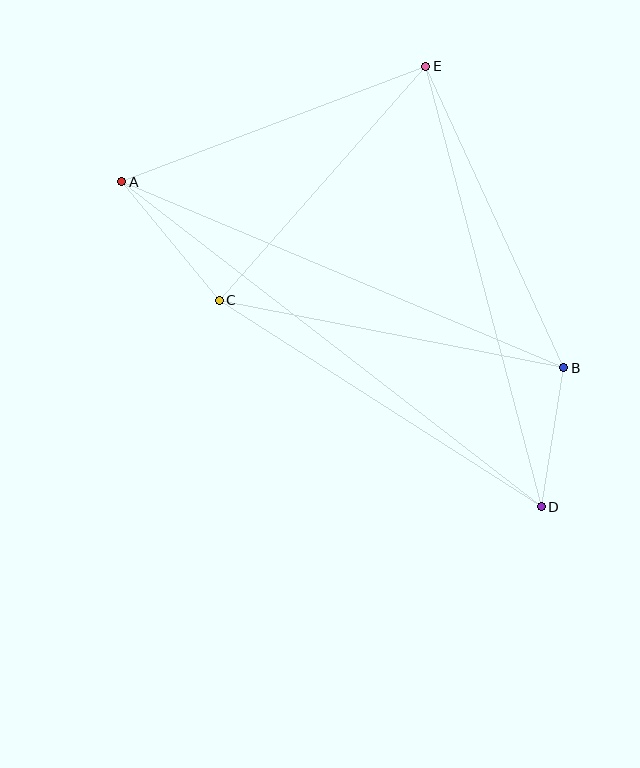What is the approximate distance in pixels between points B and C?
The distance between B and C is approximately 351 pixels.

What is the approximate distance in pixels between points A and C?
The distance between A and C is approximately 154 pixels.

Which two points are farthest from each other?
Points A and D are farthest from each other.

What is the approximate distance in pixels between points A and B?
The distance between A and B is approximately 480 pixels.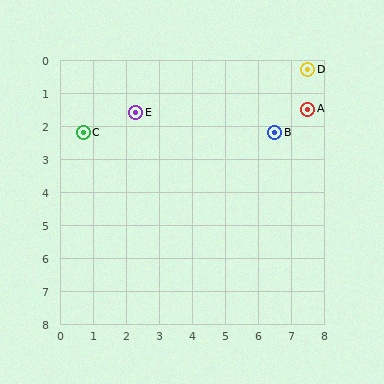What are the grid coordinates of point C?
Point C is at approximately (0.7, 2.2).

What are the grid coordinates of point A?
Point A is at approximately (7.5, 1.5).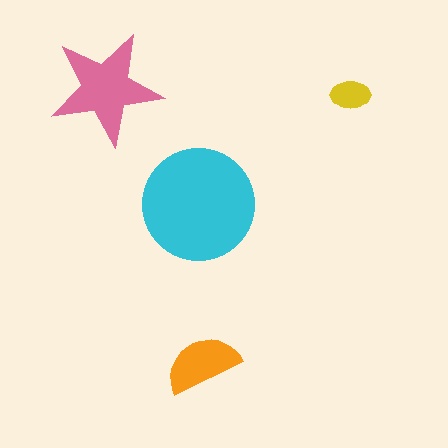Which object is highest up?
The pink star is topmost.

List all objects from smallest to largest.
The yellow ellipse, the orange semicircle, the pink star, the cyan circle.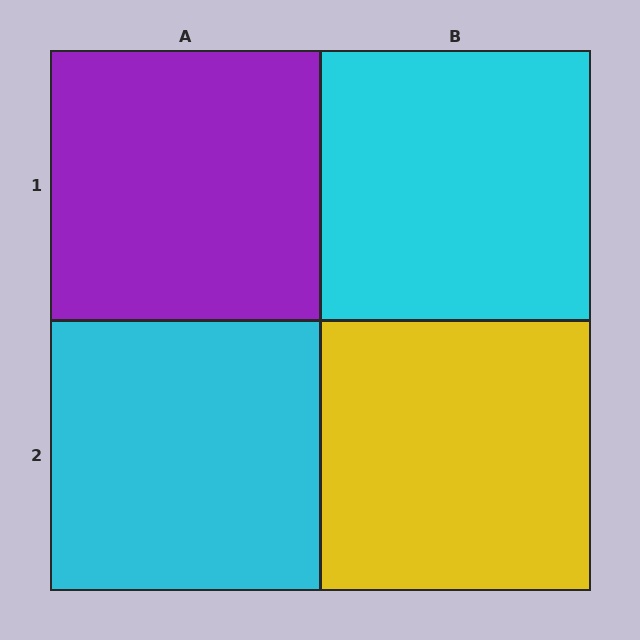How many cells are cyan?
2 cells are cyan.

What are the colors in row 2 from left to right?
Cyan, yellow.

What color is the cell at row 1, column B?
Cyan.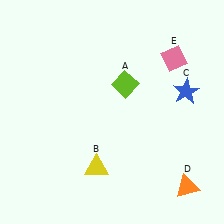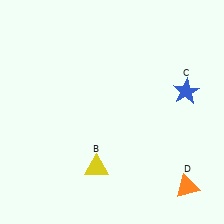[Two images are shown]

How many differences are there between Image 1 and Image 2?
There are 2 differences between the two images.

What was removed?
The pink diamond (E), the lime diamond (A) were removed in Image 2.